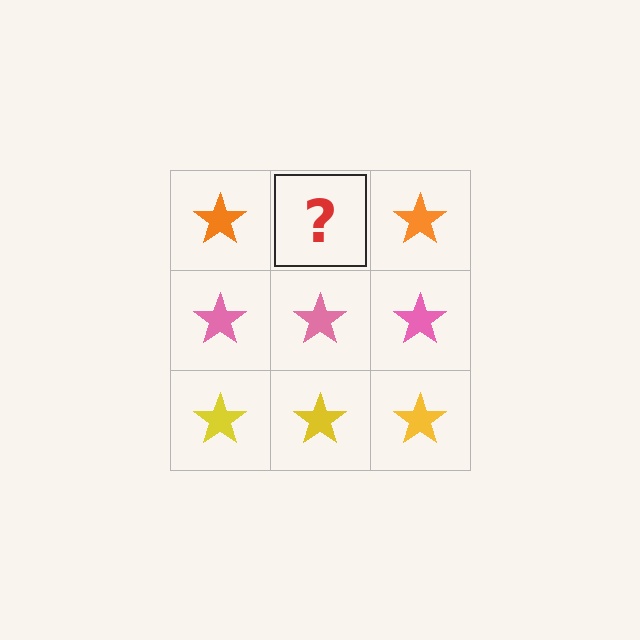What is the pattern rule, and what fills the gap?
The rule is that each row has a consistent color. The gap should be filled with an orange star.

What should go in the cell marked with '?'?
The missing cell should contain an orange star.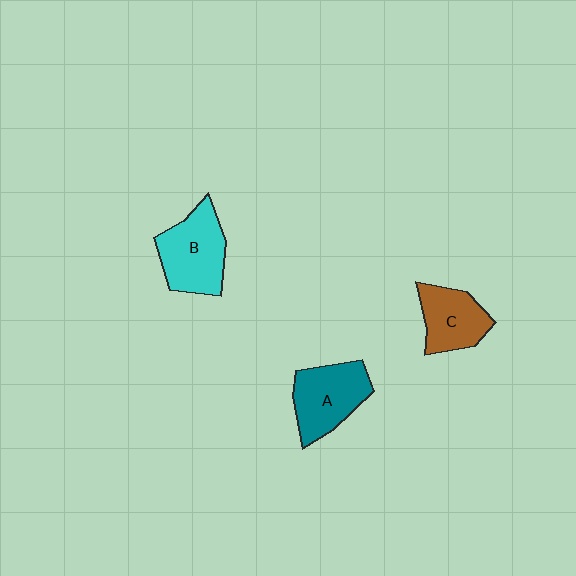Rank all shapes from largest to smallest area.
From largest to smallest: B (cyan), A (teal), C (brown).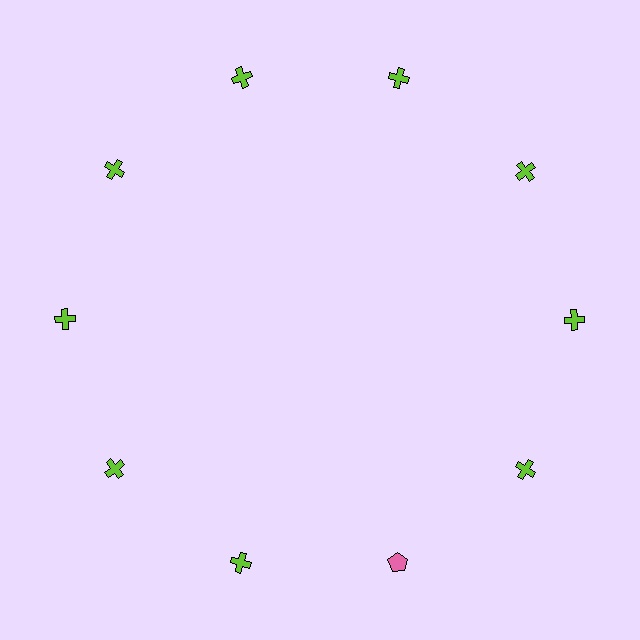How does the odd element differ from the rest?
It differs in both color (pink instead of lime) and shape (pentagon instead of cross).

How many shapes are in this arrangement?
There are 10 shapes arranged in a ring pattern.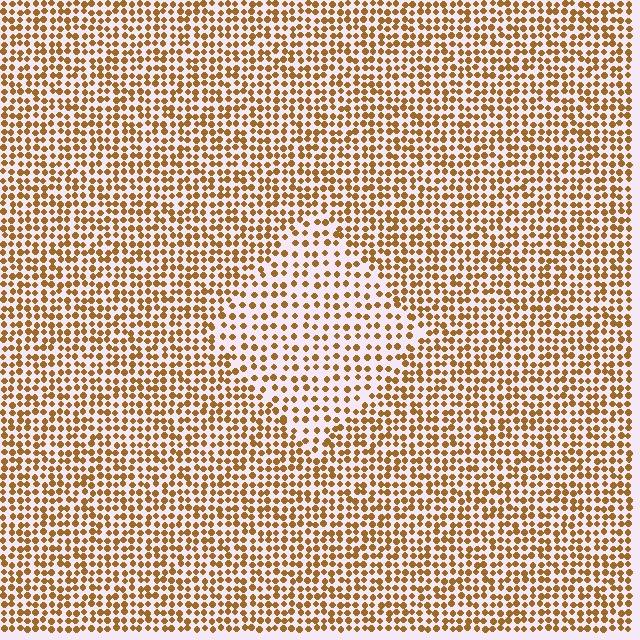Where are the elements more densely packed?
The elements are more densely packed outside the diamond boundary.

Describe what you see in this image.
The image contains small brown elements arranged at two different densities. A diamond-shaped region is visible where the elements are less densely packed than the surrounding area.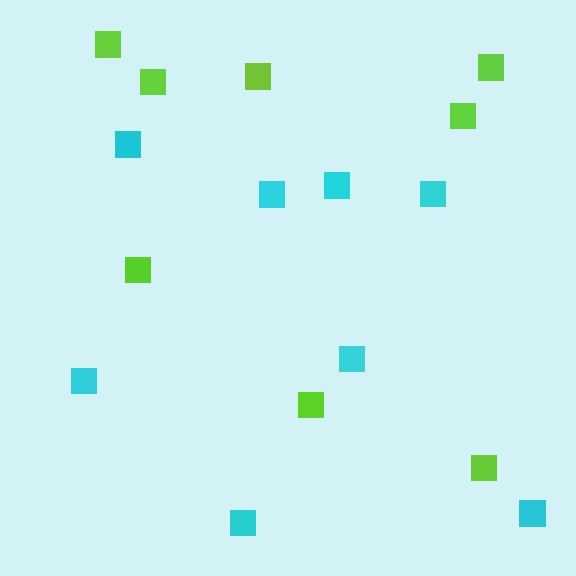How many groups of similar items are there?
There are 2 groups: one group of lime squares (8) and one group of cyan squares (8).